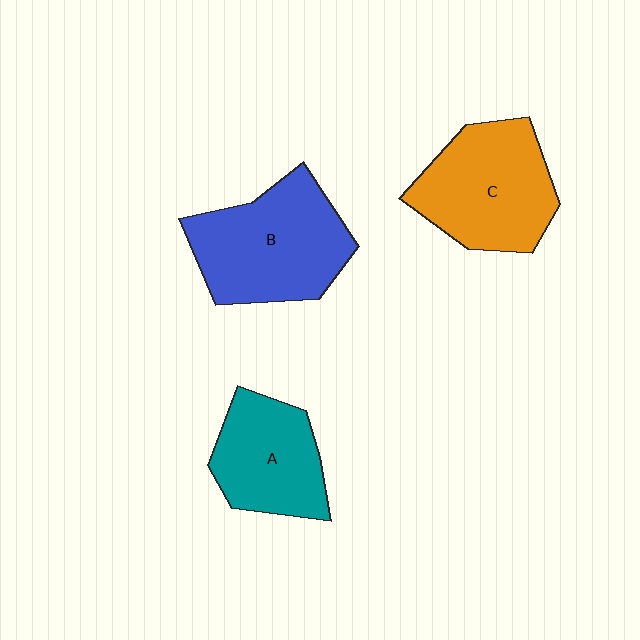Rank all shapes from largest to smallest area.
From largest to smallest: B (blue), C (orange), A (teal).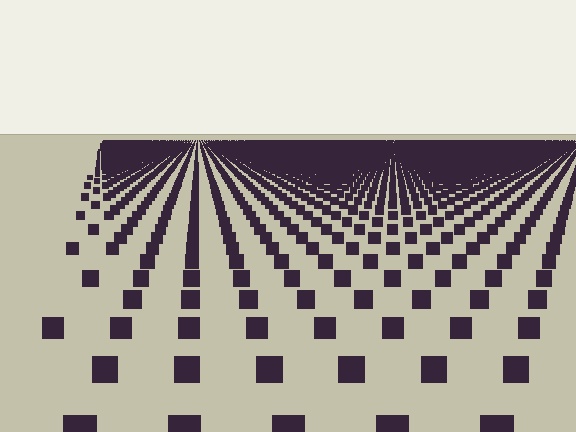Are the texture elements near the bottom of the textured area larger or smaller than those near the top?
Larger. Near the bottom, elements are closer to the viewer and appear at a bigger on-screen size.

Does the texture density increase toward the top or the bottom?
Density increases toward the top.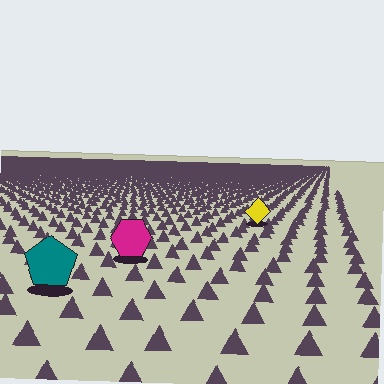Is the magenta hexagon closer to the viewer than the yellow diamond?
Yes. The magenta hexagon is closer — you can tell from the texture gradient: the ground texture is coarser near it.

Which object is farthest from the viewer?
The yellow diamond is farthest from the viewer. It appears smaller and the ground texture around it is denser.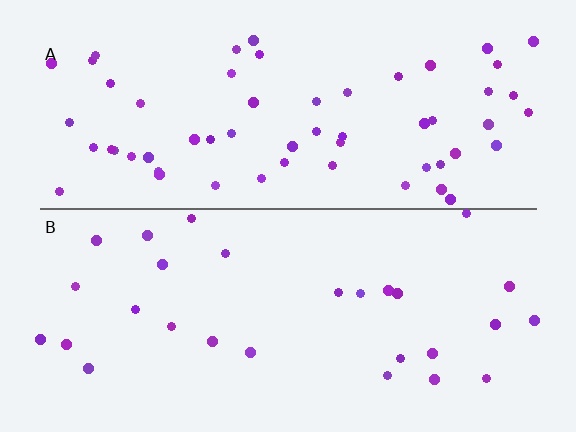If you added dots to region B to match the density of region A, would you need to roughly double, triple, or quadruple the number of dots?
Approximately double.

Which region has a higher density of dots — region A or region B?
A (the top).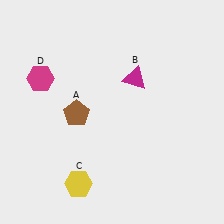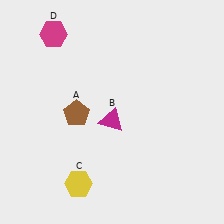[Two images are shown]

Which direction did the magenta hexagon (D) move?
The magenta hexagon (D) moved up.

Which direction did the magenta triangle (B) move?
The magenta triangle (B) moved down.